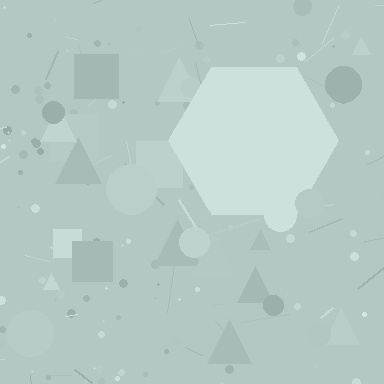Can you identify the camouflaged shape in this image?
The camouflaged shape is a hexagon.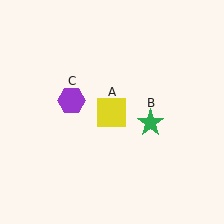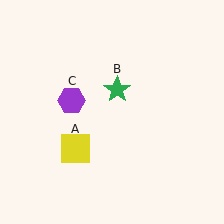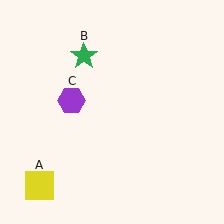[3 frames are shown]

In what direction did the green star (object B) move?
The green star (object B) moved up and to the left.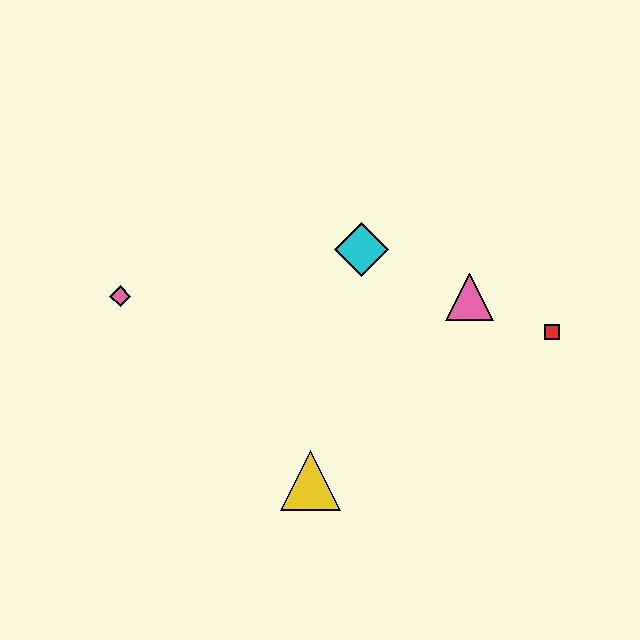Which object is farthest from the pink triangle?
The pink diamond is farthest from the pink triangle.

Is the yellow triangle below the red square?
Yes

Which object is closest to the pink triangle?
The red square is closest to the pink triangle.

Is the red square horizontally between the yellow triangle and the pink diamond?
No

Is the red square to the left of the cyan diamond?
No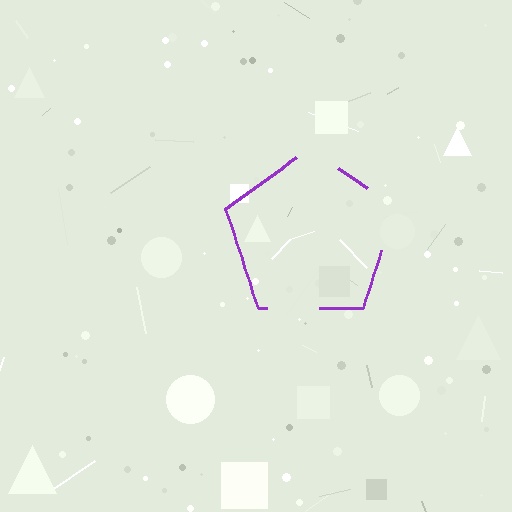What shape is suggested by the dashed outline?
The dashed outline suggests a pentagon.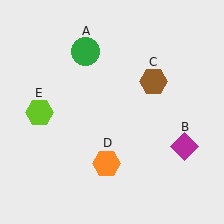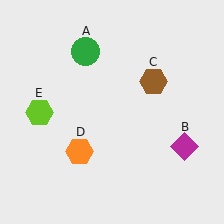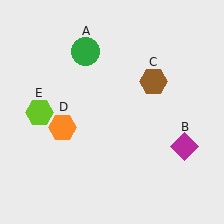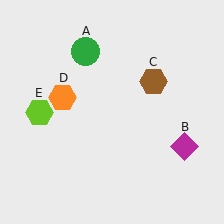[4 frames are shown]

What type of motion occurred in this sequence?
The orange hexagon (object D) rotated clockwise around the center of the scene.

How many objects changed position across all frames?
1 object changed position: orange hexagon (object D).